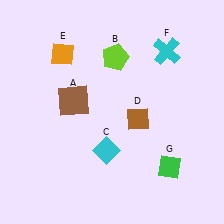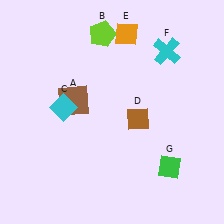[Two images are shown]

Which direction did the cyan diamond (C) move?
The cyan diamond (C) moved up.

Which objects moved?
The objects that moved are: the lime pentagon (B), the cyan diamond (C), the orange diamond (E).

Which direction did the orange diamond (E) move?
The orange diamond (E) moved right.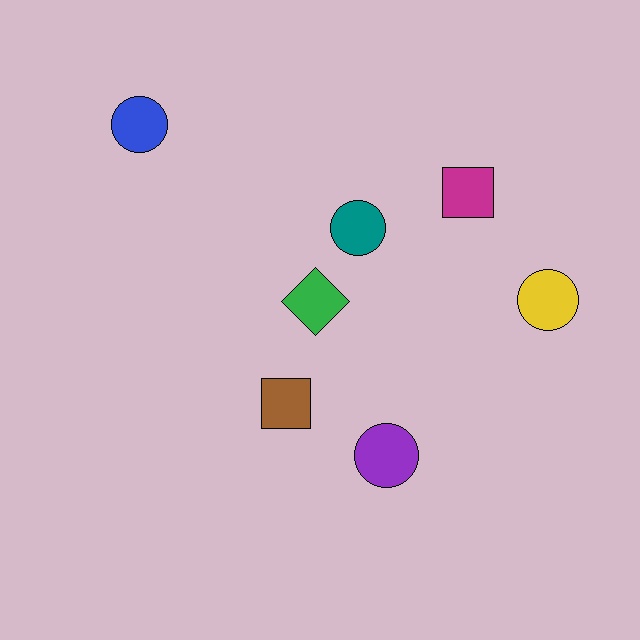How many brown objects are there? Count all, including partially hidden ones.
There is 1 brown object.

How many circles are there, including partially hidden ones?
There are 4 circles.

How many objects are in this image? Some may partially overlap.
There are 7 objects.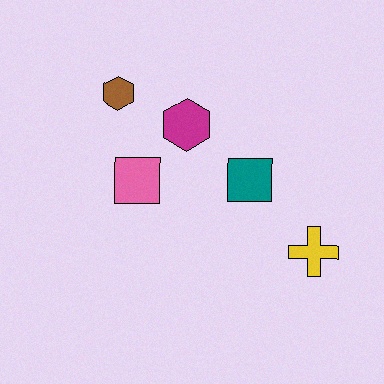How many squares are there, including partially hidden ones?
There are 2 squares.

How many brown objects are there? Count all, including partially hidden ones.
There is 1 brown object.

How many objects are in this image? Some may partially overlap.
There are 5 objects.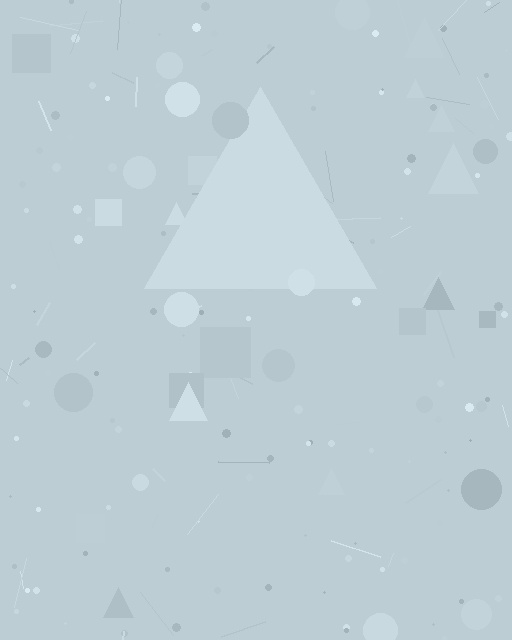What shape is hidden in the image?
A triangle is hidden in the image.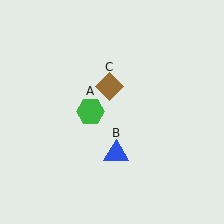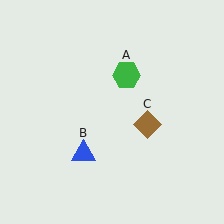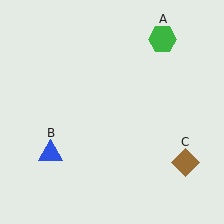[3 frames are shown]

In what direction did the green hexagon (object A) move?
The green hexagon (object A) moved up and to the right.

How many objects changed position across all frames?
3 objects changed position: green hexagon (object A), blue triangle (object B), brown diamond (object C).